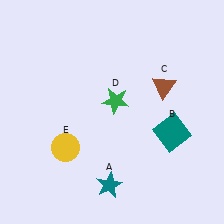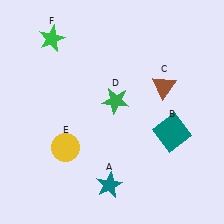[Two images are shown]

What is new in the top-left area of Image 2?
A green star (F) was added in the top-left area of Image 2.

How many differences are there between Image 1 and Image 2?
There is 1 difference between the two images.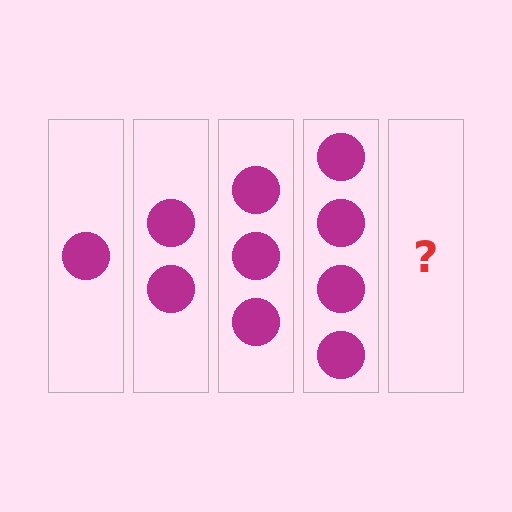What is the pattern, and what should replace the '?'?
The pattern is that each step adds one more circle. The '?' should be 5 circles.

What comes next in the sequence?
The next element should be 5 circles.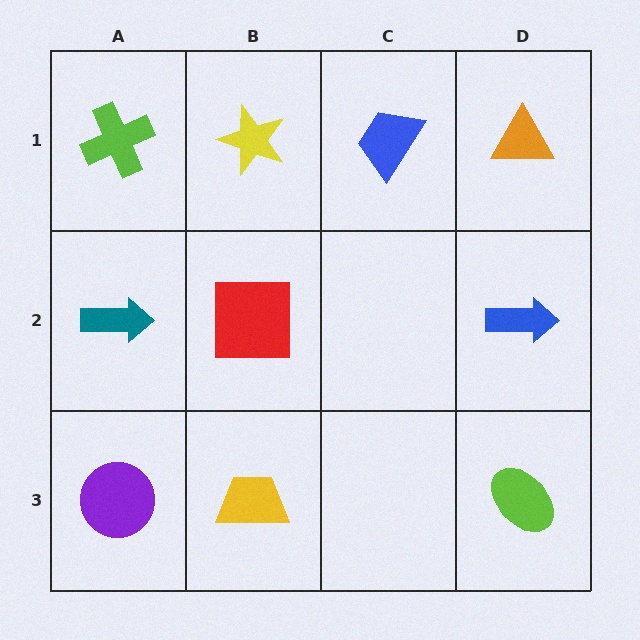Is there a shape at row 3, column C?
No, that cell is empty.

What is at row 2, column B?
A red square.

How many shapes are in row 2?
3 shapes.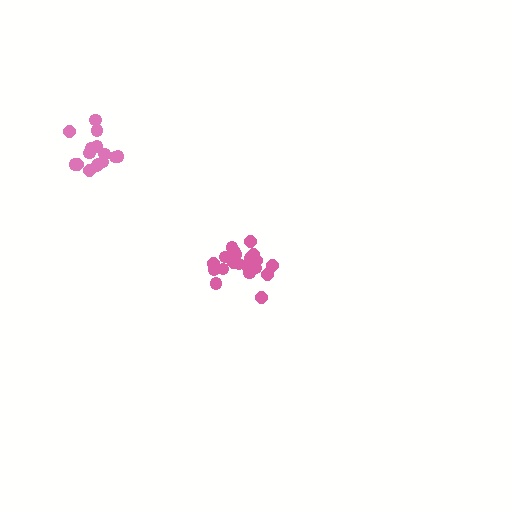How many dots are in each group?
Group 1: 21 dots, Group 2: 15 dots (36 total).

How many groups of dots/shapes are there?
There are 2 groups.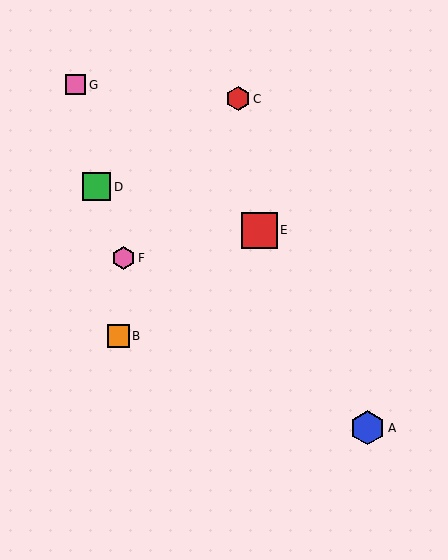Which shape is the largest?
The red square (labeled E) is the largest.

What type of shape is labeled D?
Shape D is a green square.